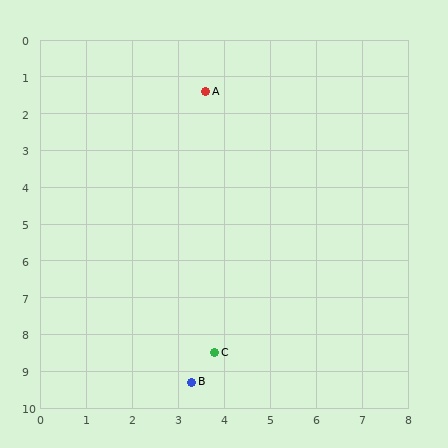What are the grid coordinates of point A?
Point A is at approximately (3.6, 1.4).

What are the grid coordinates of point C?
Point C is at approximately (3.8, 8.5).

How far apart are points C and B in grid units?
Points C and B are about 0.9 grid units apart.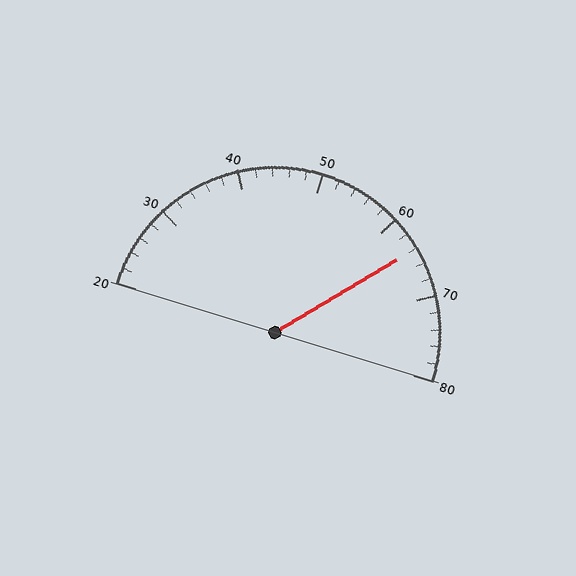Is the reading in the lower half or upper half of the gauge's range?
The reading is in the upper half of the range (20 to 80).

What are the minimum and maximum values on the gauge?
The gauge ranges from 20 to 80.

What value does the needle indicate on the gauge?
The needle indicates approximately 64.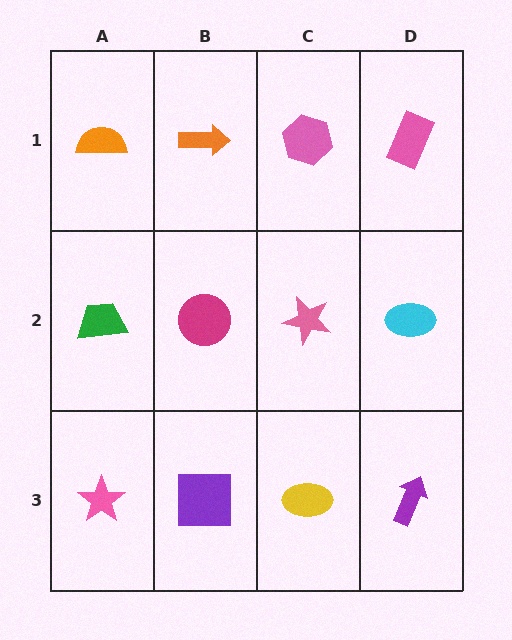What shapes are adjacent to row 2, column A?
An orange semicircle (row 1, column A), a pink star (row 3, column A), a magenta circle (row 2, column B).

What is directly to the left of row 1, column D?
A pink hexagon.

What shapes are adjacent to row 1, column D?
A cyan ellipse (row 2, column D), a pink hexagon (row 1, column C).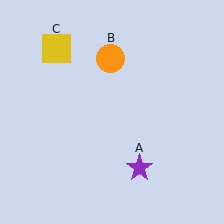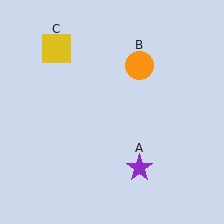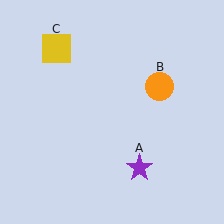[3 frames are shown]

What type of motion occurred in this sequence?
The orange circle (object B) rotated clockwise around the center of the scene.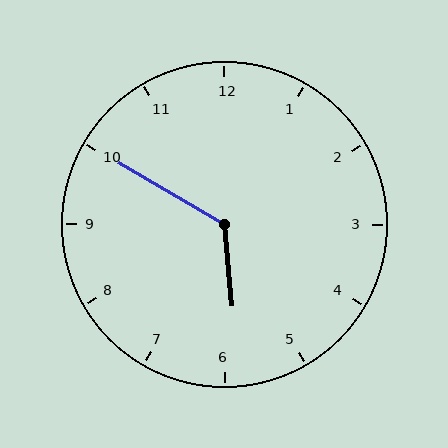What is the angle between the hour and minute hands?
Approximately 125 degrees.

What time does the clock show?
5:50.